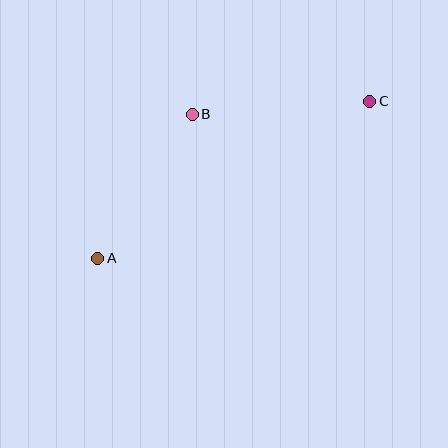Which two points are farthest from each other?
Points A and C are farthest from each other.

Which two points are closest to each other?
Points A and B are closest to each other.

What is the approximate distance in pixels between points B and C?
The distance between B and C is approximately 178 pixels.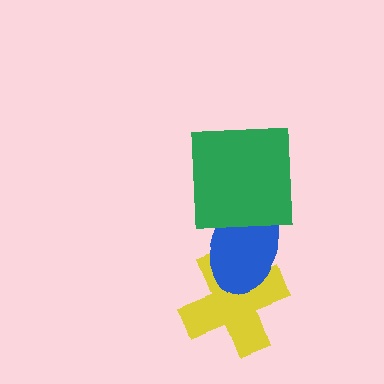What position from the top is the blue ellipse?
The blue ellipse is 2nd from the top.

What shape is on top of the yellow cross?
The blue ellipse is on top of the yellow cross.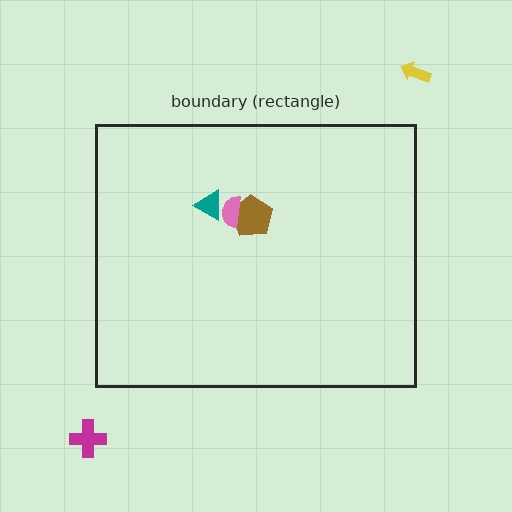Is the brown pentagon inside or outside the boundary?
Inside.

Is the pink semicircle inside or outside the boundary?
Inside.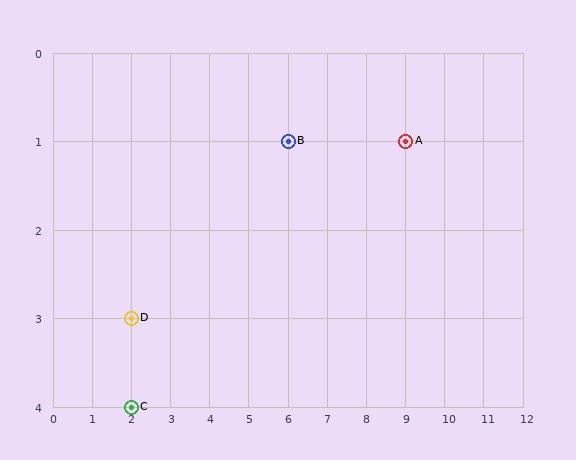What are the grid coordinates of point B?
Point B is at grid coordinates (6, 1).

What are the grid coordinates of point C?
Point C is at grid coordinates (2, 4).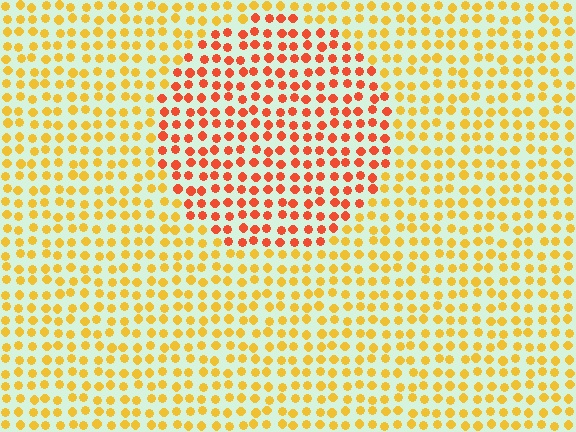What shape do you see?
I see a circle.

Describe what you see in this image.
The image is filled with small yellow elements in a uniform arrangement. A circle-shaped region is visible where the elements are tinted to a slightly different hue, forming a subtle color boundary.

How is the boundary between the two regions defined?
The boundary is defined purely by a slight shift in hue (about 37 degrees). Spacing, size, and orientation are identical on both sides.